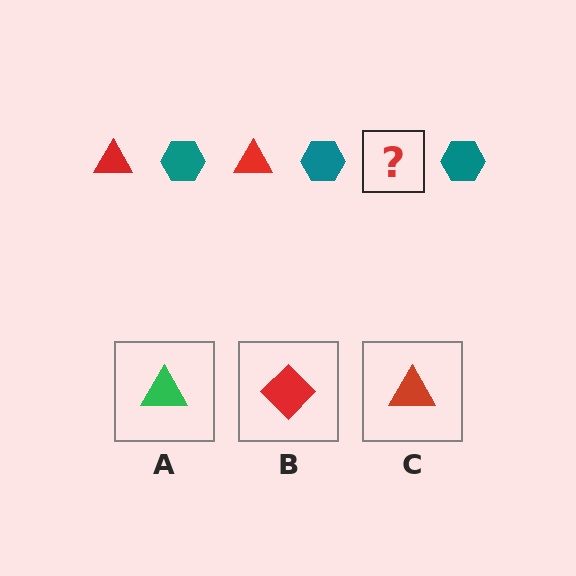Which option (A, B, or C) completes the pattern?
C.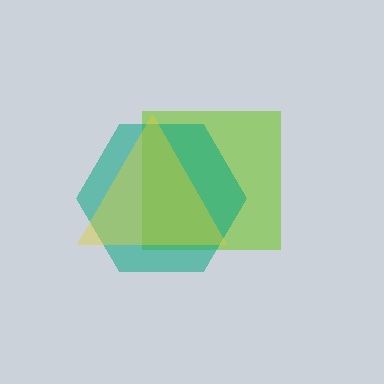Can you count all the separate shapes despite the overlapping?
Yes, there are 3 separate shapes.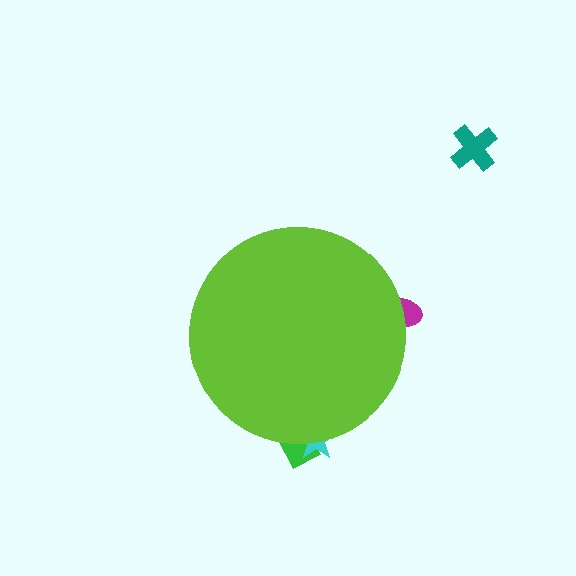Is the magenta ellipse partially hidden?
Yes, the magenta ellipse is partially hidden behind the lime circle.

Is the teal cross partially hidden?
No, the teal cross is fully visible.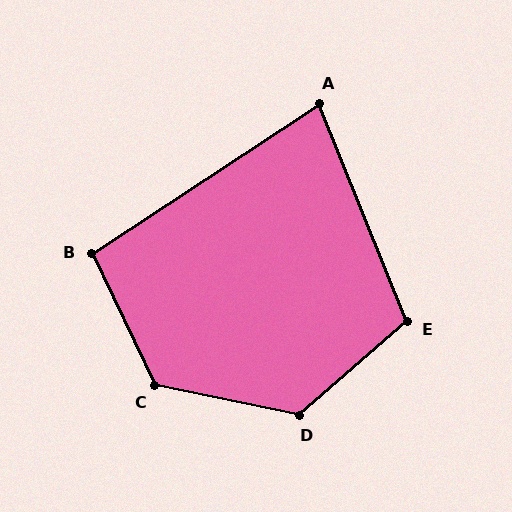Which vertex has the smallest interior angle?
A, at approximately 79 degrees.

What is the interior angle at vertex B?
Approximately 98 degrees (obtuse).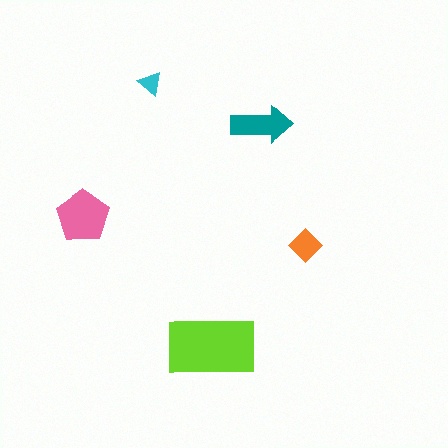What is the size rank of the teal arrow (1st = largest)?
3rd.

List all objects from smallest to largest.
The cyan triangle, the orange diamond, the teal arrow, the pink pentagon, the lime rectangle.